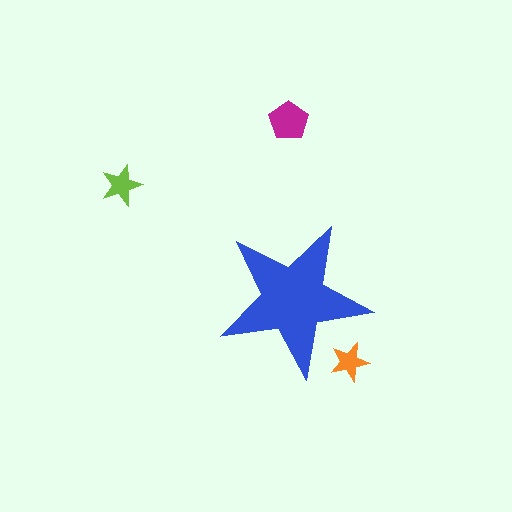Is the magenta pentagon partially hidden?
No, the magenta pentagon is fully visible.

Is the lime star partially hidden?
No, the lime star is fully visible.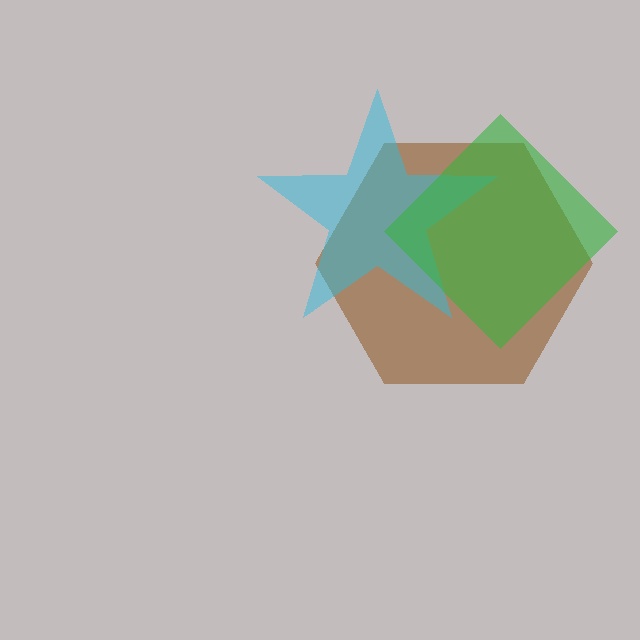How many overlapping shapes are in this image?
There are 3 overlapping shapes in the image.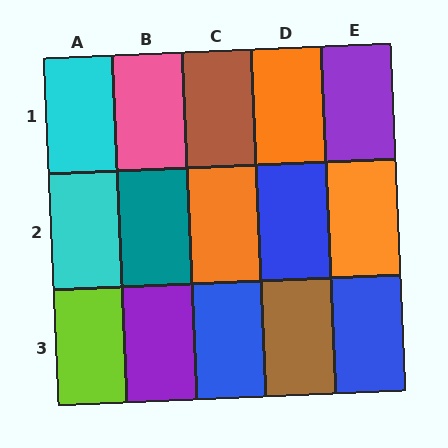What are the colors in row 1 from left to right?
Cyan, pink, brown, orange, purple.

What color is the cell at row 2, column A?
Cyan.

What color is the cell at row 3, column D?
Brown.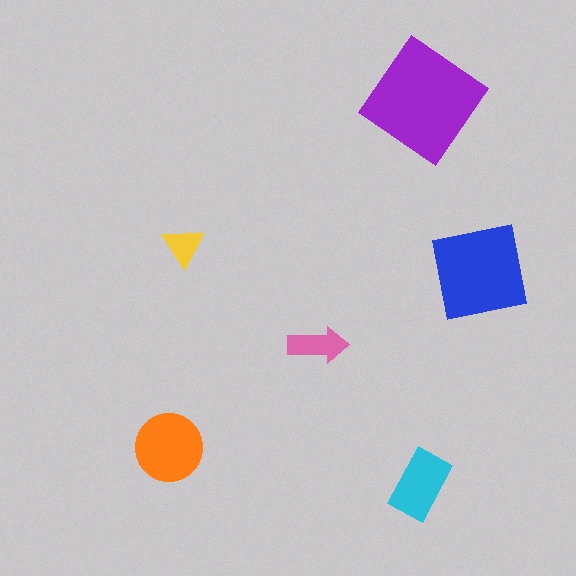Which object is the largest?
The purple diamond.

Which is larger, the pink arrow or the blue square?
The blue square.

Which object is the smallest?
The yellow triangle.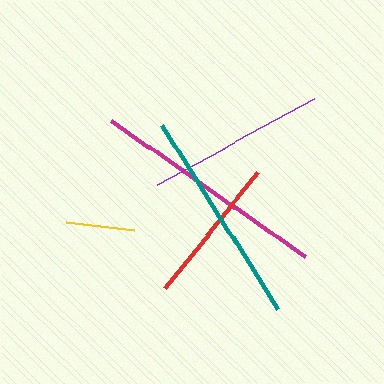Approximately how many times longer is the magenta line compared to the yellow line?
The magenta line is approximately 3.5 times the length of the yellow line.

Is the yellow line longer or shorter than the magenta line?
The magenta line is longer than the yellow line.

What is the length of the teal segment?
The teal segment is approximately 218 pixels long.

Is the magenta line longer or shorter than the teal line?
The magenta line is longer than the teal line.